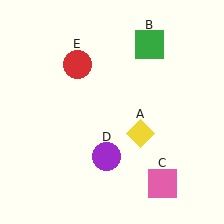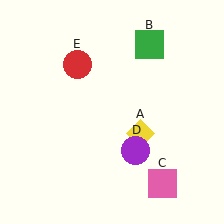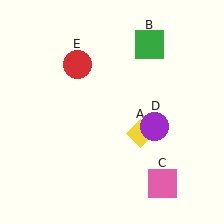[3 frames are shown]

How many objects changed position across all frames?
1 object changed position: purple circle (object D).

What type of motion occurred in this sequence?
The purple circle (object D) rotated counterclockwise around the center of the scene.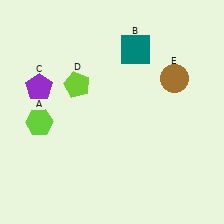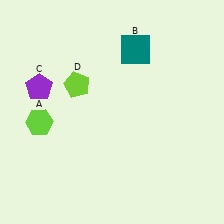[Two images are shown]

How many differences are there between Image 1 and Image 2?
There is 1 difference between the two images.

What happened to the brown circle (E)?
The brown circle (E) was removed in Image 2. It was in the top-right area of Image 1.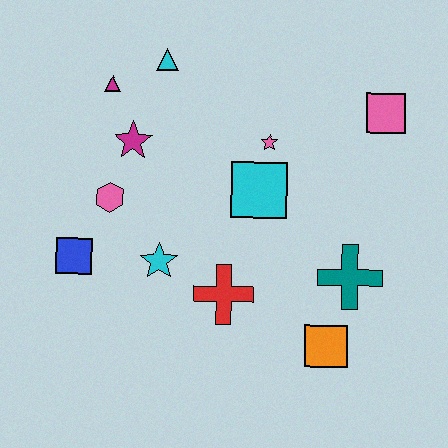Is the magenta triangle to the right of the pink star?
No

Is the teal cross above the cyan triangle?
No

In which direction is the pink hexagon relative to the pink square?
The pink hexagon is to the left of the pink square.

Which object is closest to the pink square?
The pink star is closest to the pink square.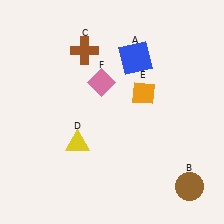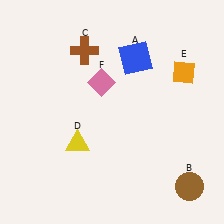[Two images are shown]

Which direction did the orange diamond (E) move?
The orange diamond (E) moved right.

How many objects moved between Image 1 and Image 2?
1 object moved between the two images.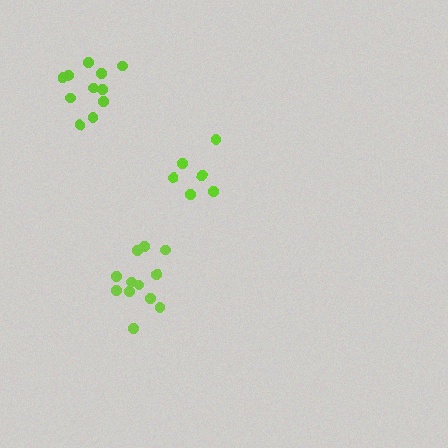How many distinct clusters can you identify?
There are 3 distinct clusters.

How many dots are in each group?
Group 1: 6 dots, Group 2: 12 dots, Group 3: 11 dots (29 total).